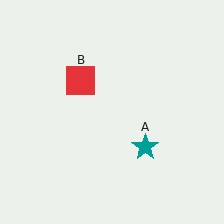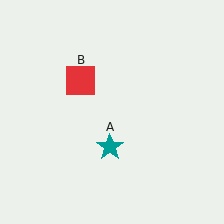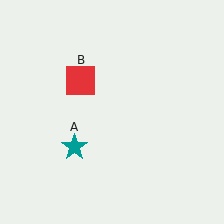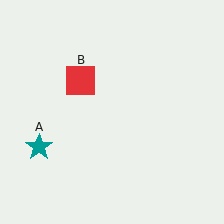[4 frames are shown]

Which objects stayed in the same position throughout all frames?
Red square (object B) remained stationary.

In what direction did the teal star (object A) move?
The teal star (object A) moved left.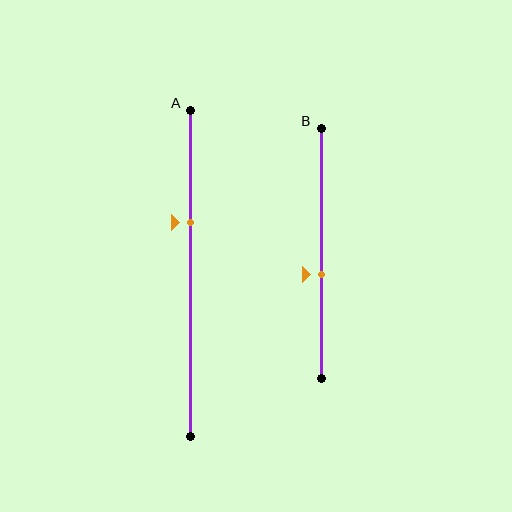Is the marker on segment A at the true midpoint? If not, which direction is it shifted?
No, the marker on segment A is shifted upward by about 16% of the segment length.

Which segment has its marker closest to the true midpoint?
Segment B has its marker closest to the true midpoint.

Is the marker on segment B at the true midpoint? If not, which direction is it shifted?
No, the marker on segment B is shifted downward by about 8% of the segment length.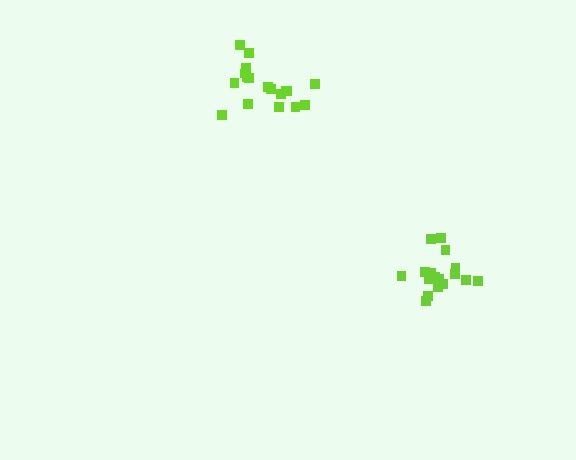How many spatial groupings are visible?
There are 2 spatial groupings.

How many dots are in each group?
Group 1: 17 dots, Group 2: 19 dots (36 total).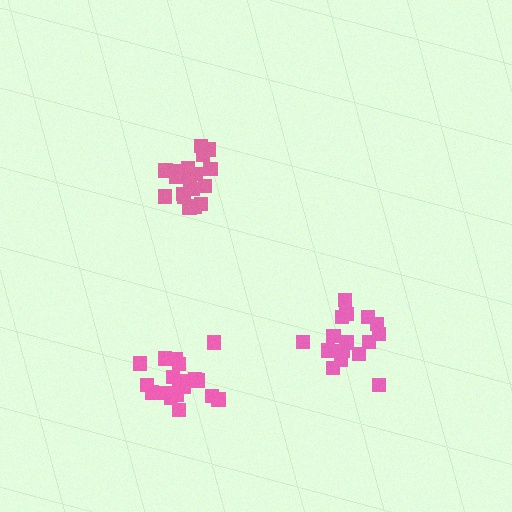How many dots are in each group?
Group 1: 17 dots, Group 2: 19 dots, Group 3: 19 dots (55 total).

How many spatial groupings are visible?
There are 3 spatial groupings.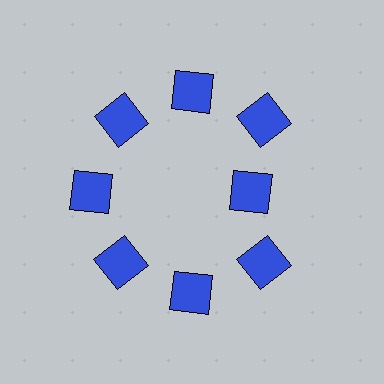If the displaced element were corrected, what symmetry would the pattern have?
It would have 8-fold rotational symmetry — the pattern would map onto itself every 45 degrees.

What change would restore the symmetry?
The symmetry would be restored by moving it outward, back onto the ring so that all 8 squares sit at equal angles and equal distance from the center.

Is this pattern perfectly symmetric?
No. The 8 blue squares are arranged in a ring, but one element near the 3 o'clock position is pulled inward toward the center, breaking the 8-fold rotational symmetry.